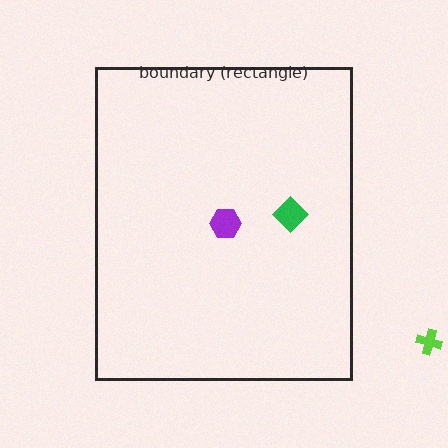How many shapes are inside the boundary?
2 inside, 1 outside.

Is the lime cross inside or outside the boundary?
Outside.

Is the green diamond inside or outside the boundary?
Inside.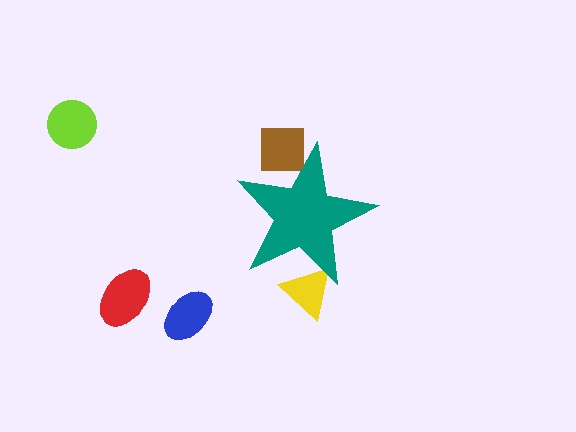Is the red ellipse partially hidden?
No, the red ellipse is fully visible.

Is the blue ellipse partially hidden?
No, the blue ellipse is fully visible.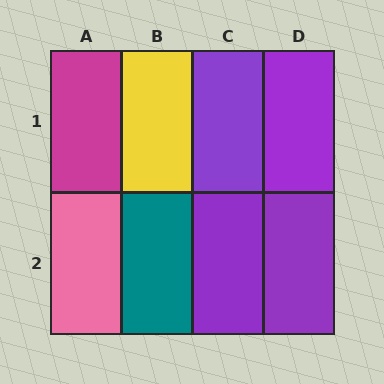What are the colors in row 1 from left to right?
Magenta, yellow, purple, purple.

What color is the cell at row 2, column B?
Teal.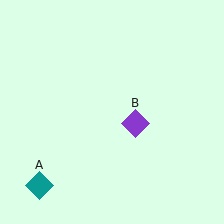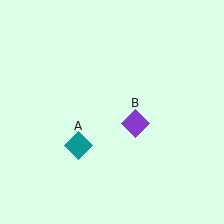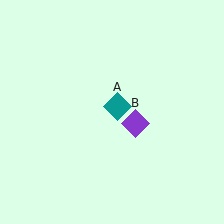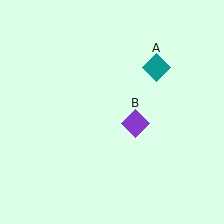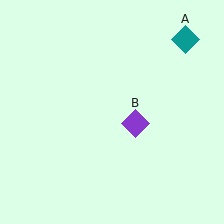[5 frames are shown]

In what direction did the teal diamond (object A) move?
The teal diamond (object A) moved up and to the right.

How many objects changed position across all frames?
1 object changed position: teal diamond (object A).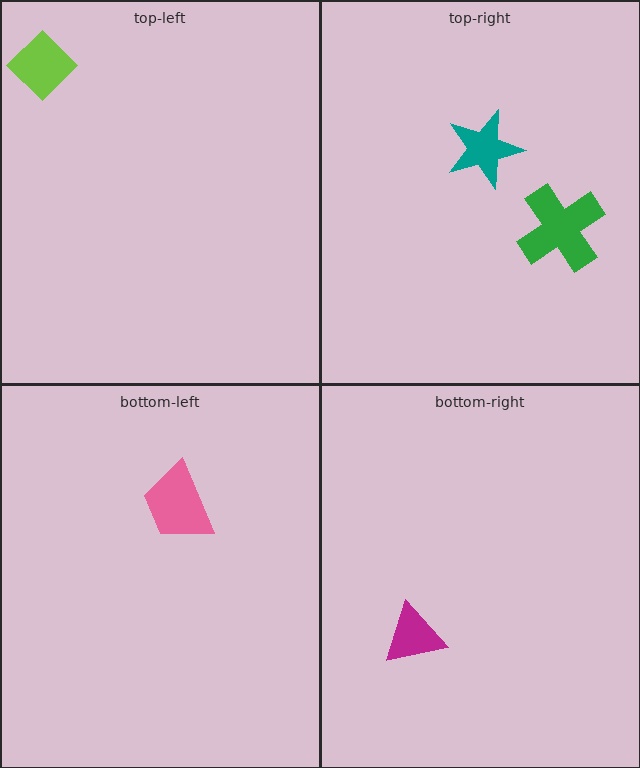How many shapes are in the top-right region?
2.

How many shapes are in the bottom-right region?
1.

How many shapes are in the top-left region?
1.